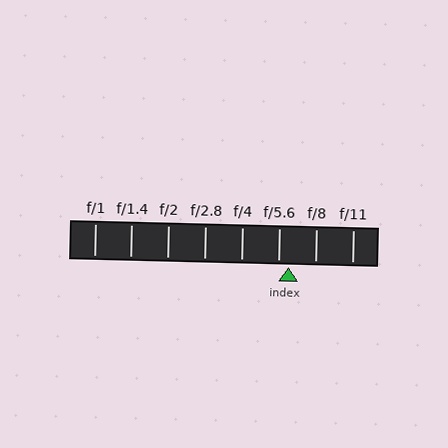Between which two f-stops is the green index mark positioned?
The index mark is between f/5.6 and f/8.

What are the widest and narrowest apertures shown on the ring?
The widest aperture shown is f/1 and the narrowest is f/11.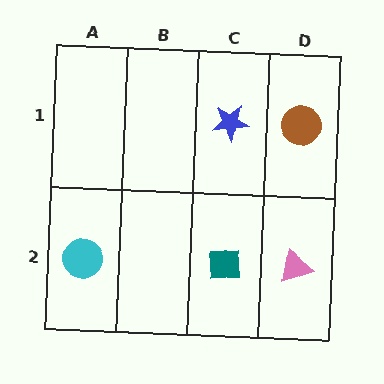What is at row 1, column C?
A blue star.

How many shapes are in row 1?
2 shapes.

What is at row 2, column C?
A teal square.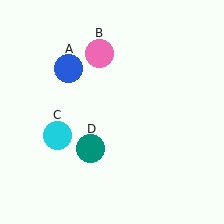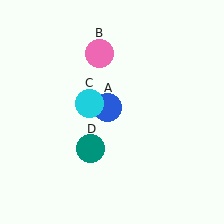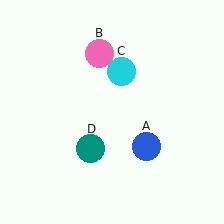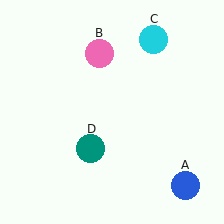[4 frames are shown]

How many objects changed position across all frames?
2 objects changed position: blue circle (object A), cyan circle (object C).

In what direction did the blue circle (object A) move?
The blue circle (object A) moved down and to the right.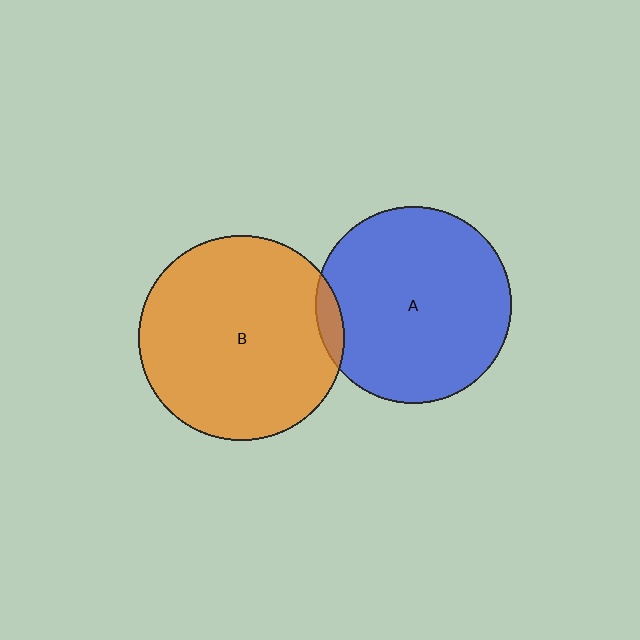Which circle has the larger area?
Circle B (orange).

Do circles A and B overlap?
Yes.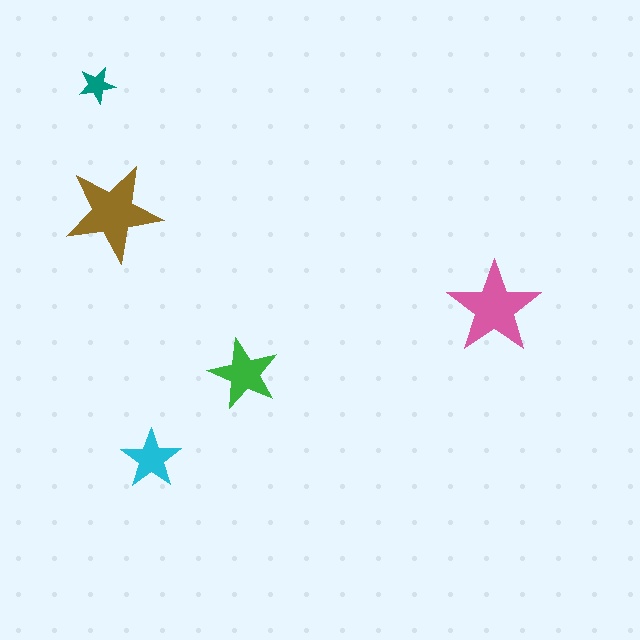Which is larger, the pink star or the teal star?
The pink one.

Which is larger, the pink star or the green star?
The pink one.